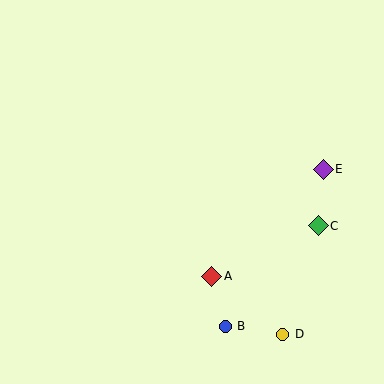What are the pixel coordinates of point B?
Point B is at (225, 326).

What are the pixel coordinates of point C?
Point C is at (318, 226).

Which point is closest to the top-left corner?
Point A is closest to the top-left corner.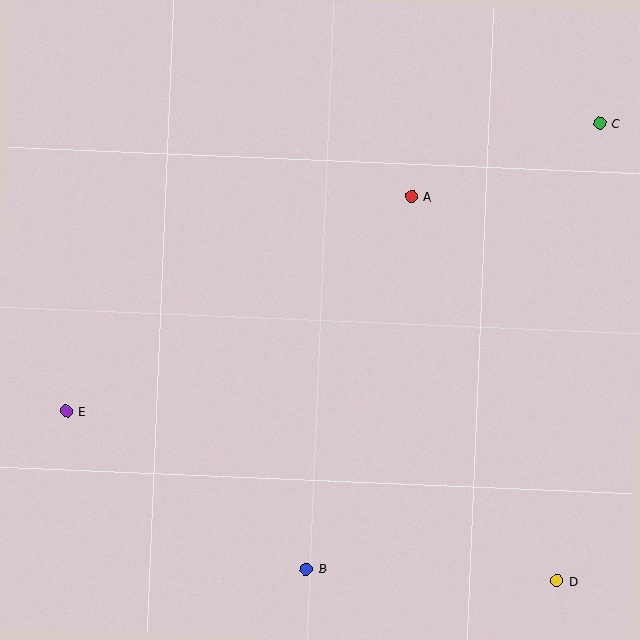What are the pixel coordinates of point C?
Point C is at (600, 123).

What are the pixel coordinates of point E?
Point E is at (66, 411).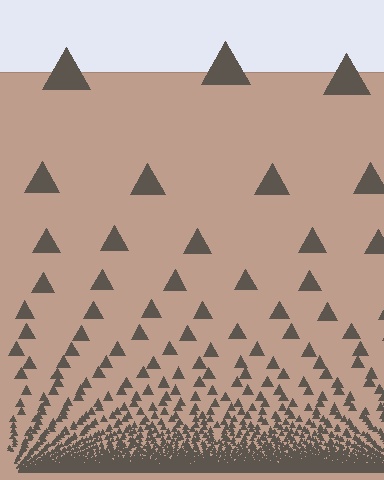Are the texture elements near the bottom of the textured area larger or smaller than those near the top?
Smaller. The gradient is inverted — elements near the bottom are smaller and denser.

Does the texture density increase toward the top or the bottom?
Density increases toward the bottom.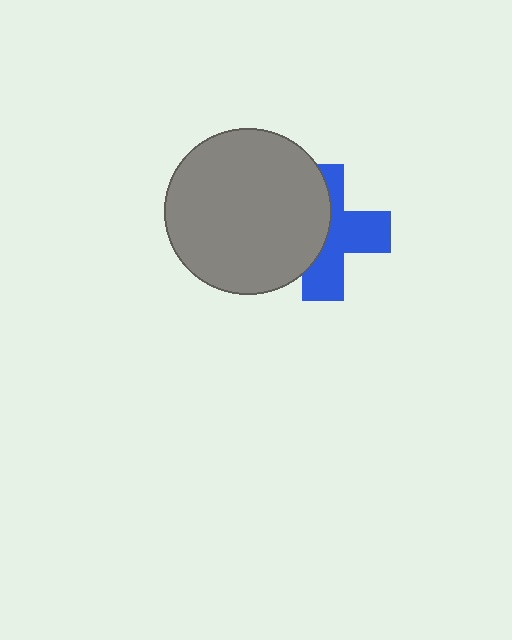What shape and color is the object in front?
The object in front is a gray circle.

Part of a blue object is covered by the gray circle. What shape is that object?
It is a cross.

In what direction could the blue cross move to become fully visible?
The blue cross could move right. That would shift it out from behind the gray circle entirely.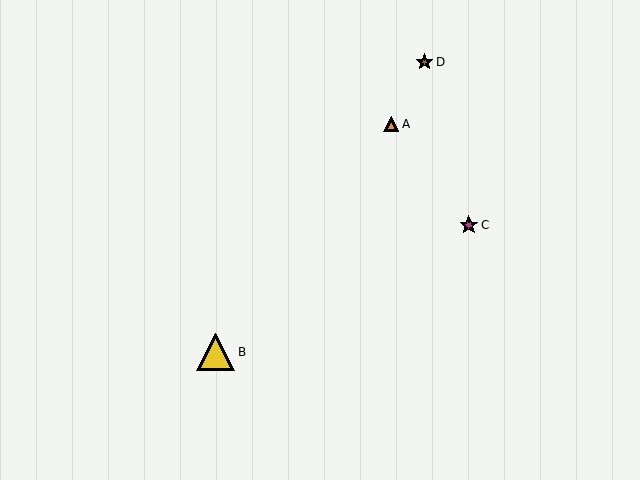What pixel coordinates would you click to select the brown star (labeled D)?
Click at (425, 62) to select the brown star D.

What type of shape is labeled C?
Shape C is a magenta star.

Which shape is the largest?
The yellow triangle (labeled B) is the largest.